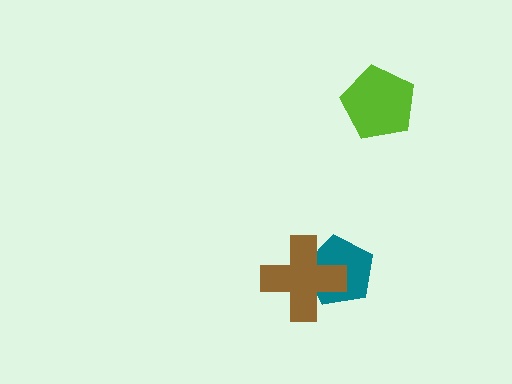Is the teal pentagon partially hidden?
Yes, it is partially covered by another shape.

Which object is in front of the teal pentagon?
The brown cross is in front of the teal pentagon.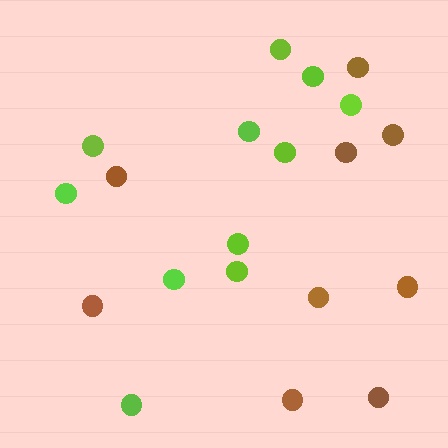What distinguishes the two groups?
There are 2 groups: one group of brown circles (9) and one group of lime circles (11).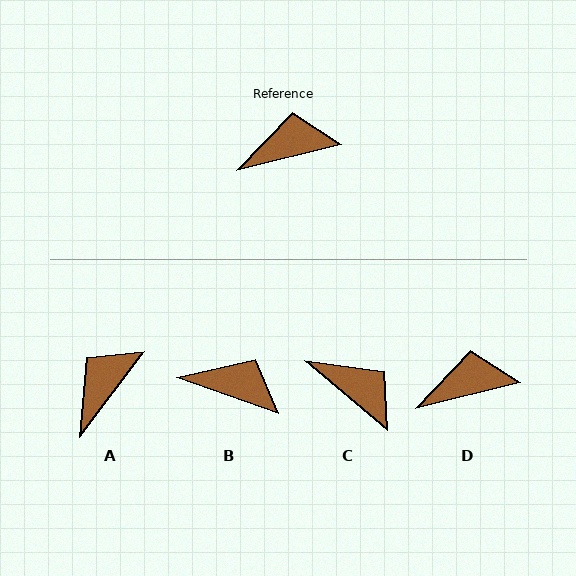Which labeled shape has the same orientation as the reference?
D.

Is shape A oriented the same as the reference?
No, it is off by about 39 degrees.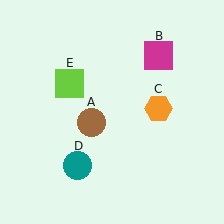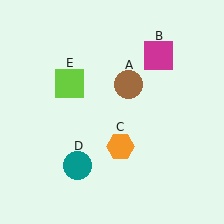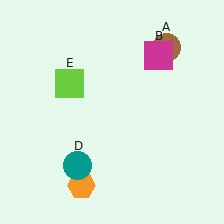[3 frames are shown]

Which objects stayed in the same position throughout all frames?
Magenta square (object B) and teal circle (object D) and lime square (object E) remained stationary.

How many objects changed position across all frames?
2 objects changed position: brown circle (object A), orange hexagon (object C).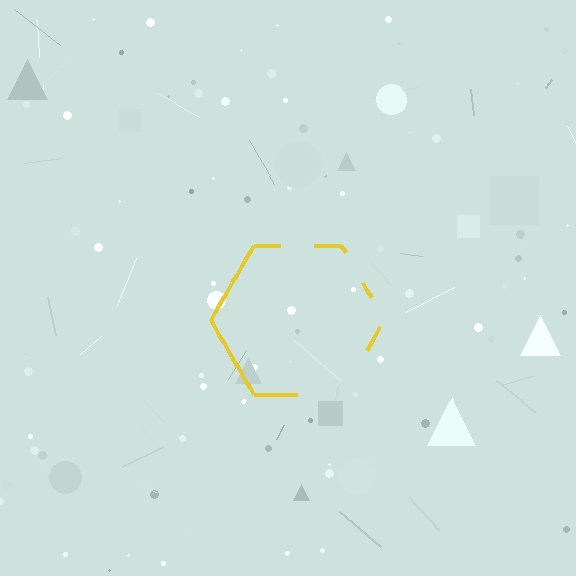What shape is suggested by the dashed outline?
The dashed outline suggests a hexagon.